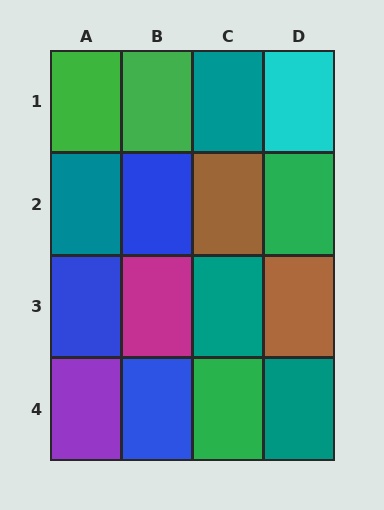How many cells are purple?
1 cell is purple.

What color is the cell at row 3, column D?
Brown.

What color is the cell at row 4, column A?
Purple.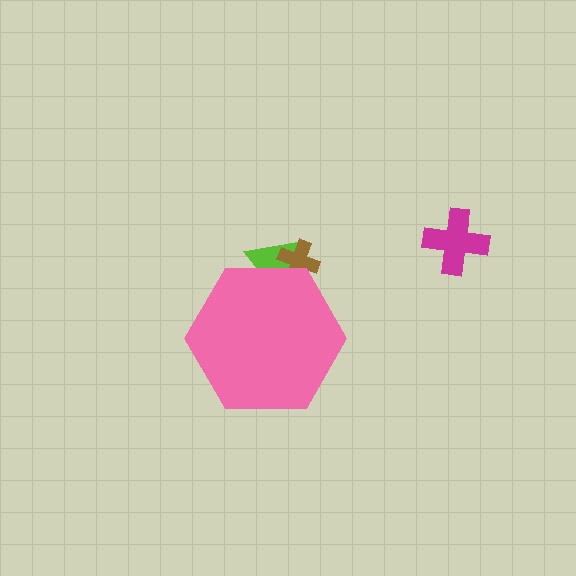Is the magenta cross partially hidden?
No, the magenta cross is fully visible.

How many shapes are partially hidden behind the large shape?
2 shapes are partially hidden.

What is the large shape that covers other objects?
A pink hexagon.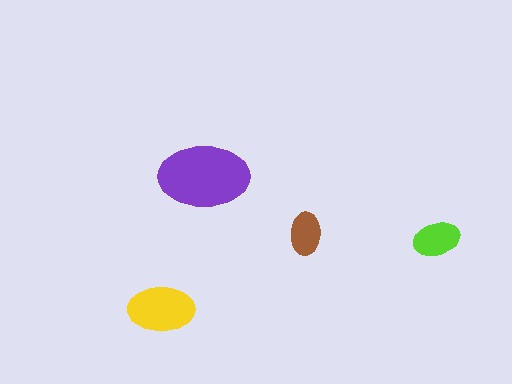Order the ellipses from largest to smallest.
the purple one, the yellow one, the lime one, the brown one.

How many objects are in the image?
There are 4 objects in the image.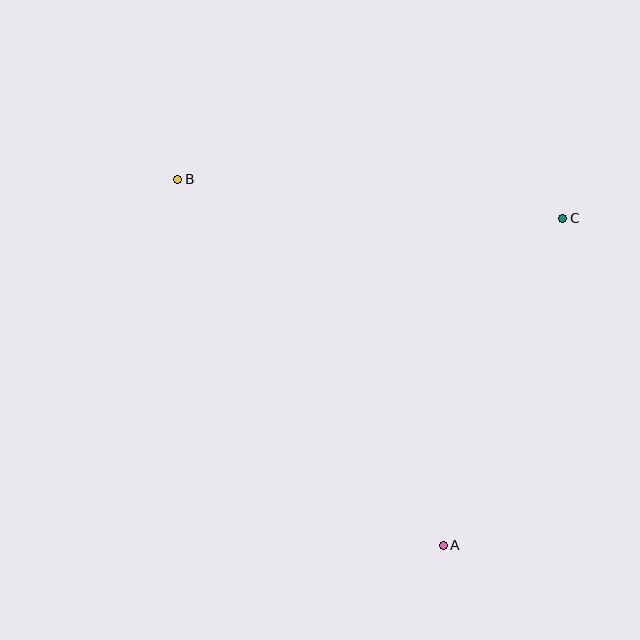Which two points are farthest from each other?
Points A and B are farthest from each other.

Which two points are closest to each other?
Points A and C are closest to each other.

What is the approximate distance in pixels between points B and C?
The distance between B and C is approximately 387 pixels.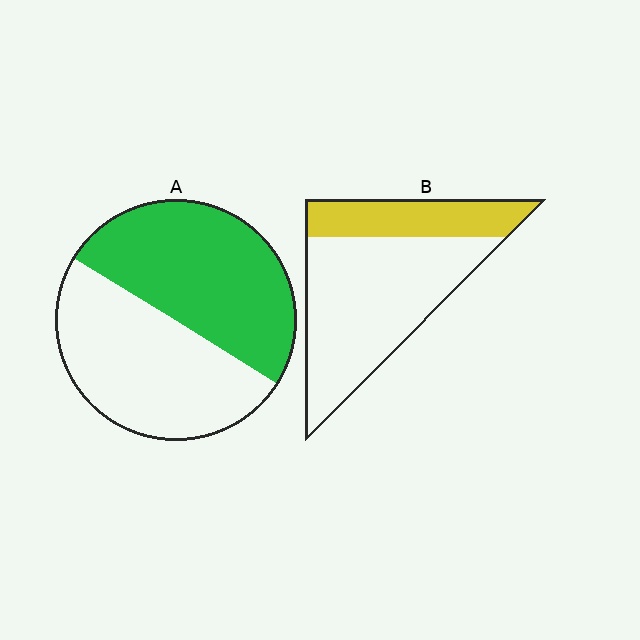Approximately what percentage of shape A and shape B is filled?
A is approximately 50% and B is approximately 30%.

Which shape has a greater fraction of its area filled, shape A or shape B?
Shape A.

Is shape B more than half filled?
No.